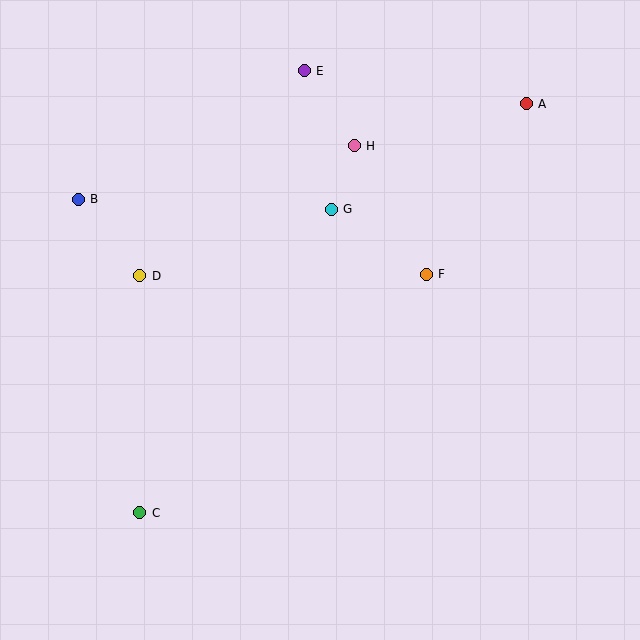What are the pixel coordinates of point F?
Point F is at (426, 274).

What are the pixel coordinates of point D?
Point D is at (140, 276).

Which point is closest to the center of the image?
Point G at (331, 209) is closest to the center.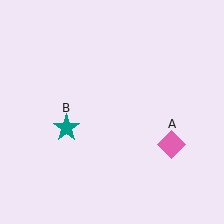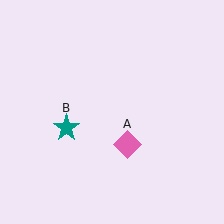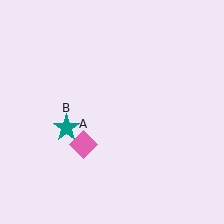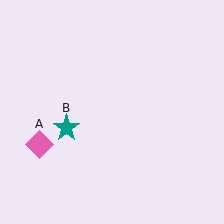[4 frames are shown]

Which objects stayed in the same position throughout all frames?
Teal star (object B) remained stationary.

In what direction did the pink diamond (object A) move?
The pink diamond (object A) moved left.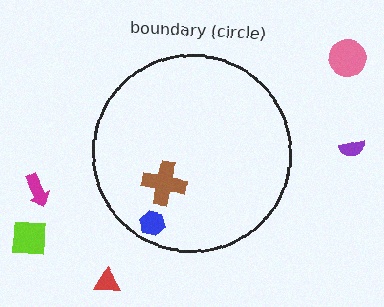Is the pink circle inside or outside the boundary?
Outside.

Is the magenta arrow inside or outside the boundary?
Outside.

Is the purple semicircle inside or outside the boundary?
Outside.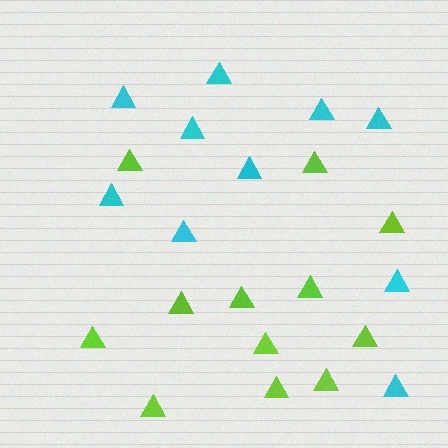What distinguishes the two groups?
There are 2 groups: one group of lime triangles (12) and one group of cyan triangles (10).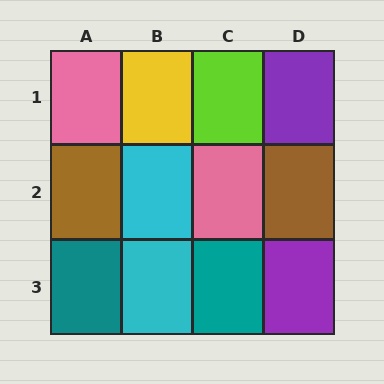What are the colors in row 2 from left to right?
Brown, cyan, pink, brown.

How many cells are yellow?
1 cell is yellow.